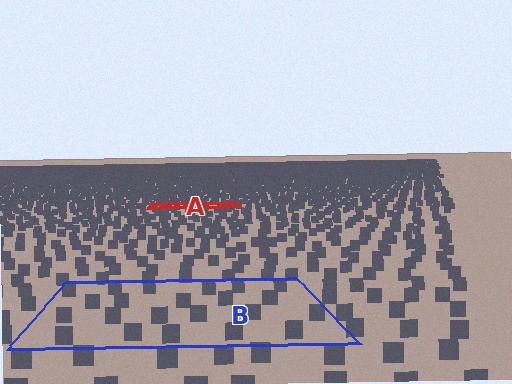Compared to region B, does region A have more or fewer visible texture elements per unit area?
Region A has more texture elements per unit area — they are packed more densely because it is farther away.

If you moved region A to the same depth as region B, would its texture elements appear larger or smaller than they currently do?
They would appear larger. At a closer depth, the same texture elements are projected at a bigger on-screen size.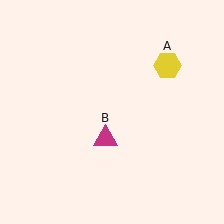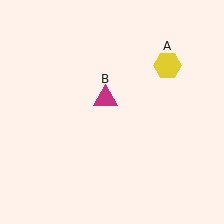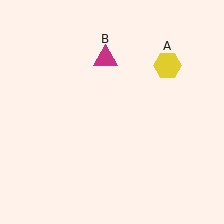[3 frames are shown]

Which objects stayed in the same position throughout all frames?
Yellow hexagon (object A) remained stationary.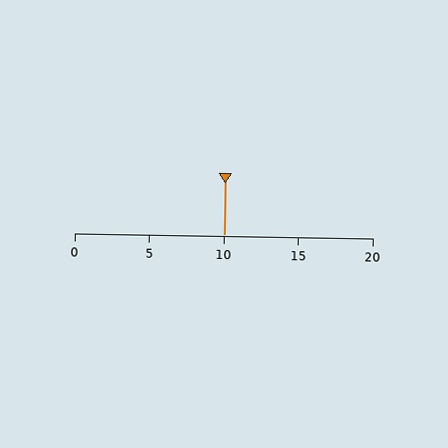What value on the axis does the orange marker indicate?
The marker indicates approximately 10.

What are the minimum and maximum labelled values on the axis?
The axis runs from 0 to 20.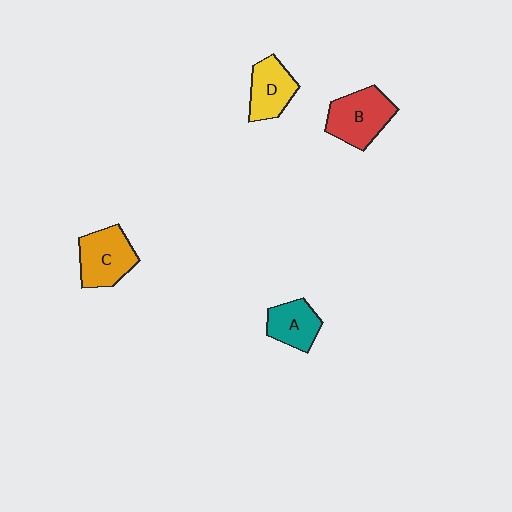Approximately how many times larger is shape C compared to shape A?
Approximately 1.3 times.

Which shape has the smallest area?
Shape A (teal).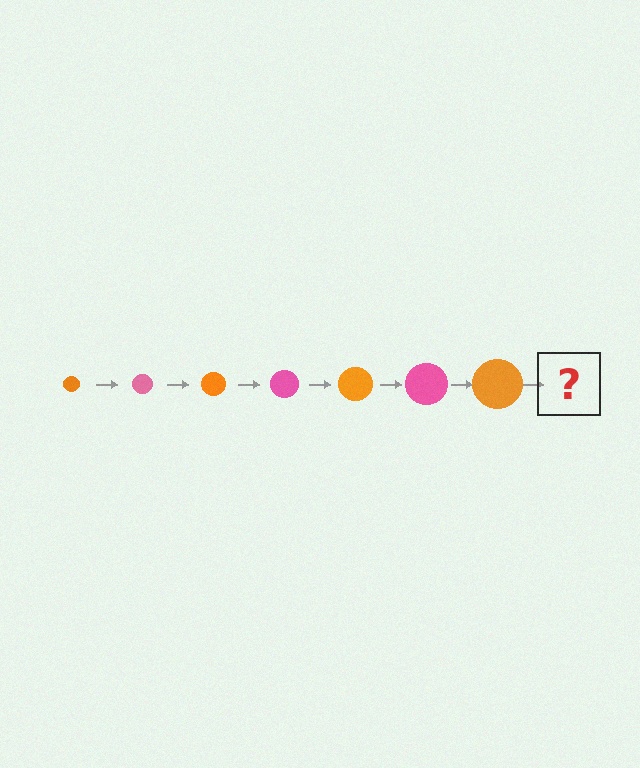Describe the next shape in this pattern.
It should be a pink circle, larger than the previous one.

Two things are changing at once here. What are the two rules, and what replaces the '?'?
The two rules are that the circle grows larger each step and the color cycles through orange and pink. The '?' should be a pink circle, larger than the previous one.